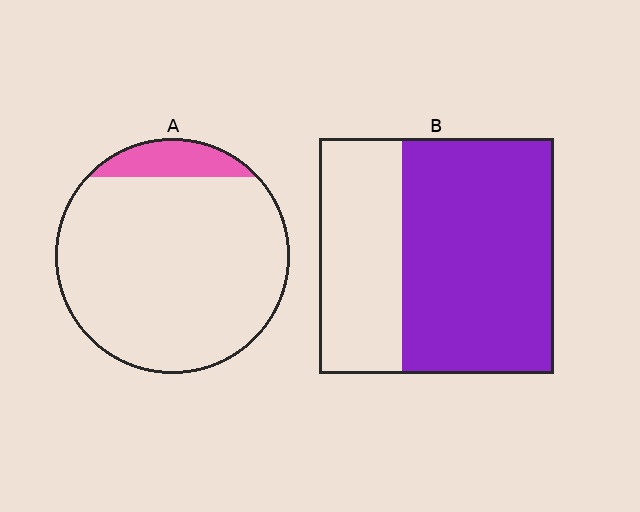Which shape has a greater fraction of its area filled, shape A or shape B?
Shape B.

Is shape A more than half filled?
No.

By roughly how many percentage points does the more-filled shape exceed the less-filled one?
By roughly 55 percentage points (B over A).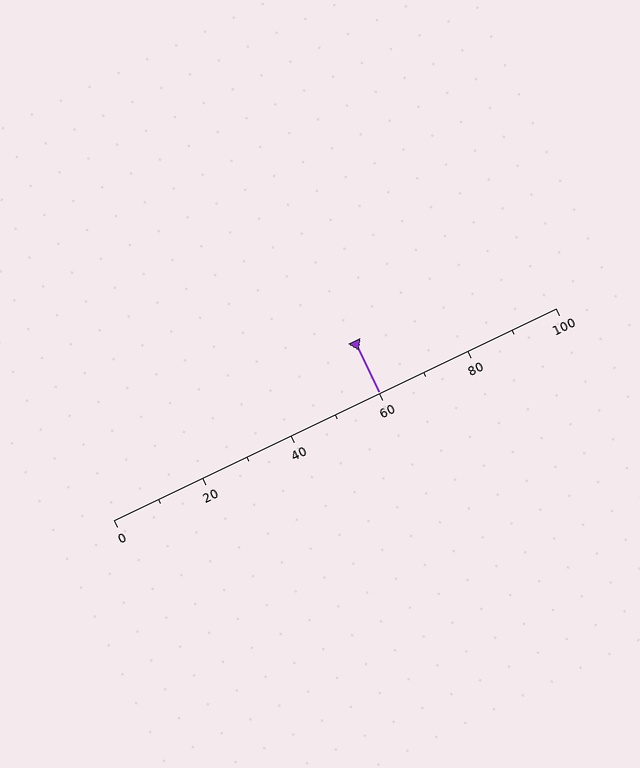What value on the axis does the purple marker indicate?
The marker indicates approximately 60.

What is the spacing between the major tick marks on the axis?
The major ticks are spaced 20 apart.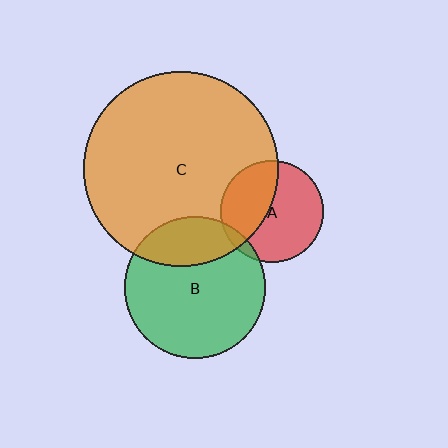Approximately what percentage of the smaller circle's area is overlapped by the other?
Approximately 5%.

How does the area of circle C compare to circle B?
Approximately 1.9 times.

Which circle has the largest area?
Circle C (orange).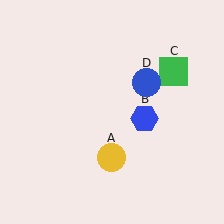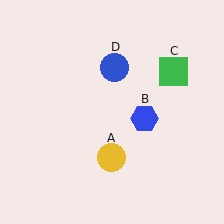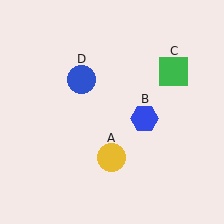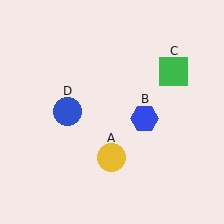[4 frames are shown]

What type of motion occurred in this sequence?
The blue circle (object D) rotated counterclockwise around the center of the scene.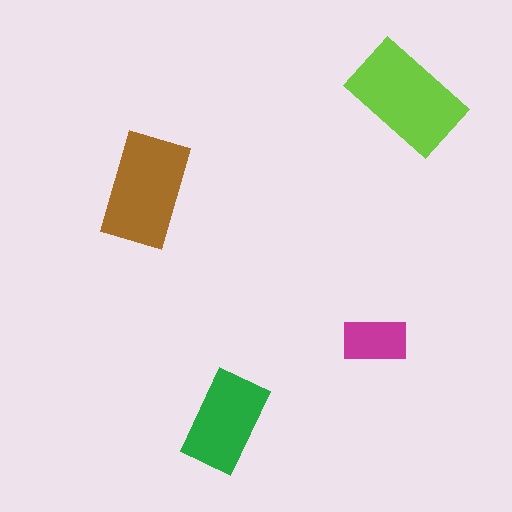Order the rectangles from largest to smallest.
the lime one, the brown one, the green one, the magenta one.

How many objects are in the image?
There are 4 objects in the image.